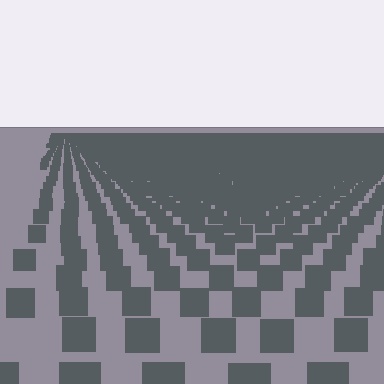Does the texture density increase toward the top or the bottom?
Density increases toward the top.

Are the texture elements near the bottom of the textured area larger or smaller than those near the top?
Larger. Near the bottom, elements are closer to the viewer and appear at a bigger on-screen size.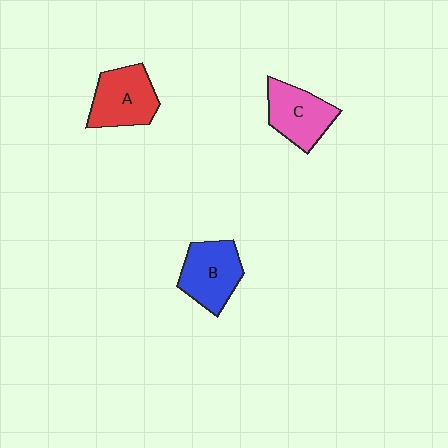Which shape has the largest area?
Shape A (red).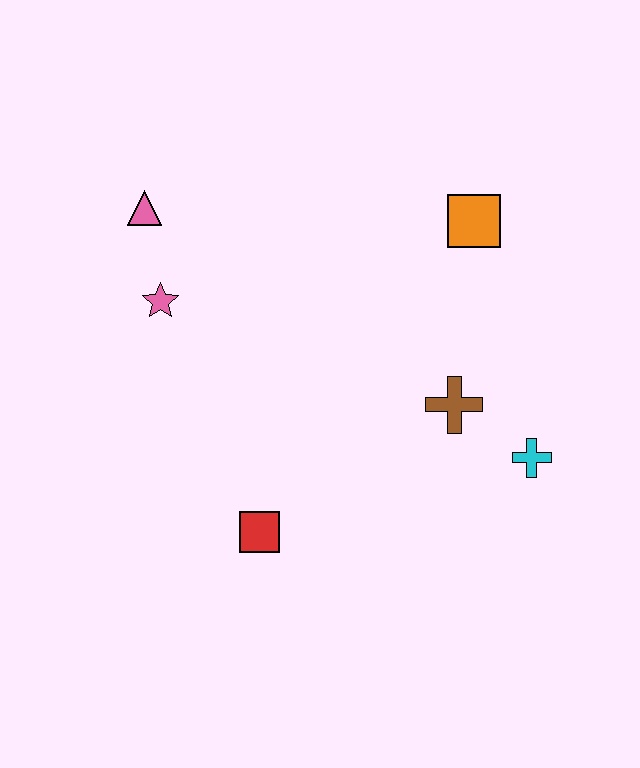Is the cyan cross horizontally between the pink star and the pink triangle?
No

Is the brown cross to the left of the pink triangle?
No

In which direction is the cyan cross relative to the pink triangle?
The cyan cross is to the right of the pink triangle.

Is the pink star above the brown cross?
Yes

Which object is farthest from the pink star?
The cyan cross is farthest from the pink star.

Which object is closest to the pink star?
The pink triangle is closest to the pink star.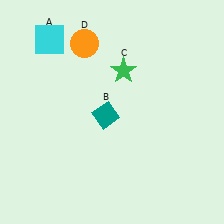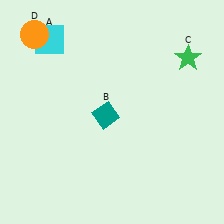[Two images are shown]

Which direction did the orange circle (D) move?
The orange circle (D) moved left.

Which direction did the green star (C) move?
The green star (C) moved right.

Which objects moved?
The objects that moved are: the green star (C), the orange circle (D).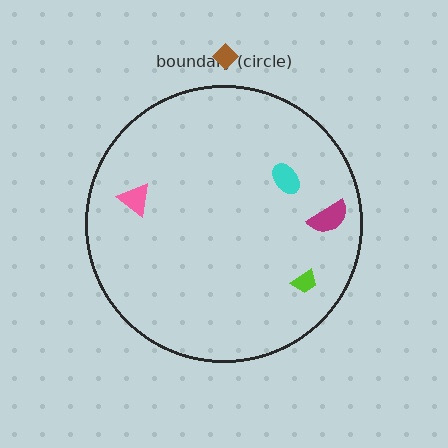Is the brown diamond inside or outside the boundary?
Outside.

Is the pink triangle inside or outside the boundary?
Inside.